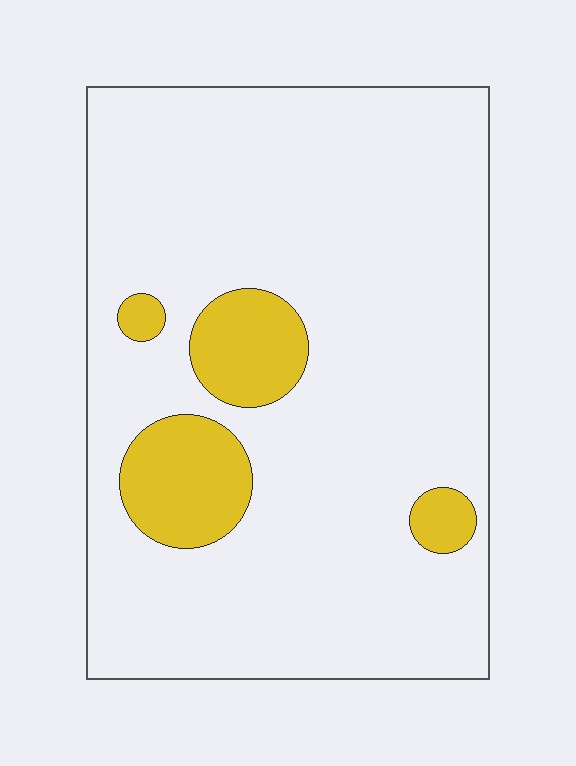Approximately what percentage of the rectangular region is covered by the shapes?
Approximately 15%.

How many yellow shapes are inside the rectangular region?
4.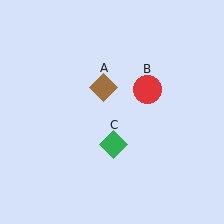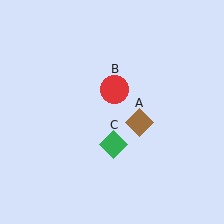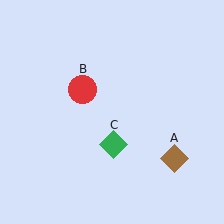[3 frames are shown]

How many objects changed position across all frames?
2 objects changed position: brown diamond (object A), red circle (object B).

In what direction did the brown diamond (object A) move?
The brown diamond (object A) moved down and to the right.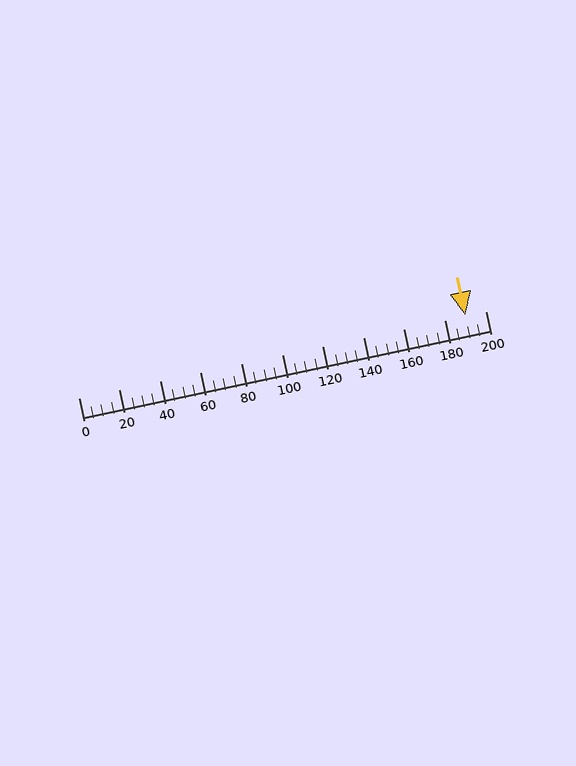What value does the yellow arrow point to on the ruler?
The yellow arrow points to approximately 190.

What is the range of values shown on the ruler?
The ruler shows values from 0 to 200.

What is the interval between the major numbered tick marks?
The major tick marks are spaced 20 units apart.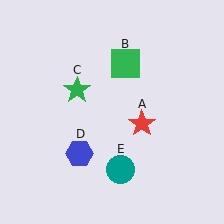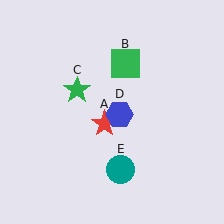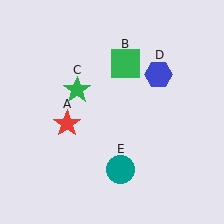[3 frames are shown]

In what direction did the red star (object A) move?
The red star (object A) moved left.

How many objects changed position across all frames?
2 objects changed position: red star (object A), blue hexagon (object D).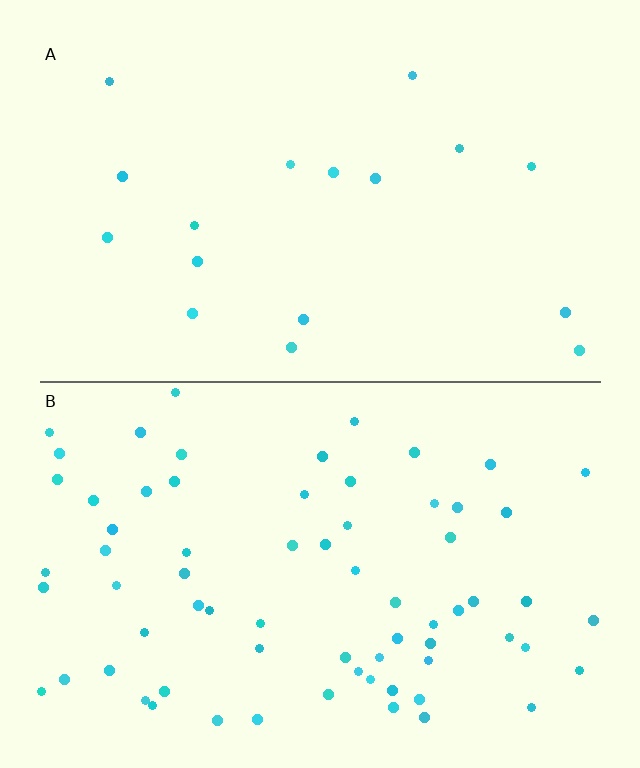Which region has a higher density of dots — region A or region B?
B (the bottom).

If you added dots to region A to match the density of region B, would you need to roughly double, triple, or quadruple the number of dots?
Approximately quadruple.